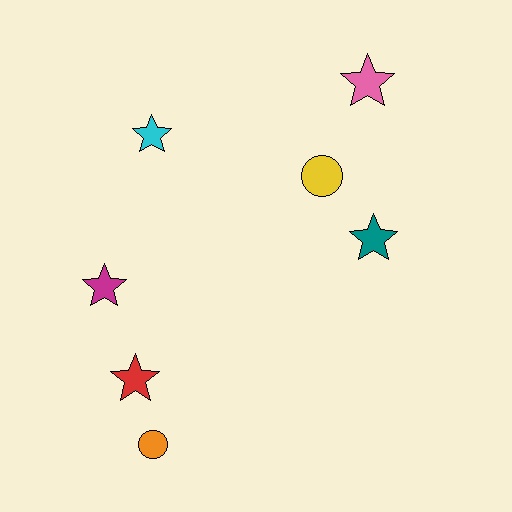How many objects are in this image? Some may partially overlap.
There are 7 objects.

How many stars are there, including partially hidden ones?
There are 5 stars.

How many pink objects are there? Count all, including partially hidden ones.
There is 1 pink object.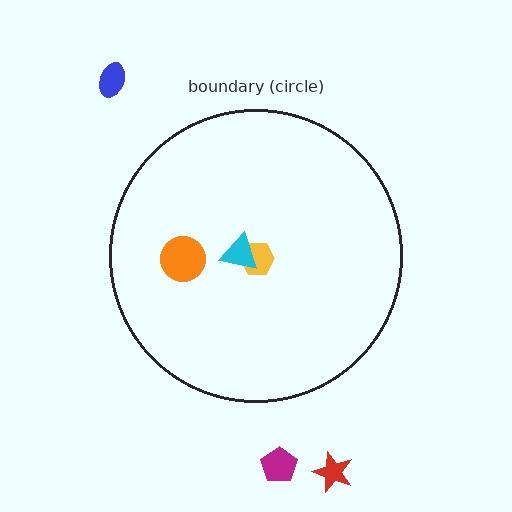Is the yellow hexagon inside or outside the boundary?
Inside.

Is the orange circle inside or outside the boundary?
Inside.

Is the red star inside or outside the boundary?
Outside.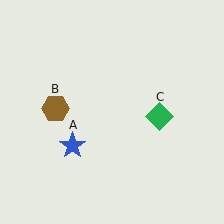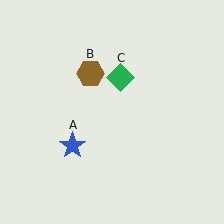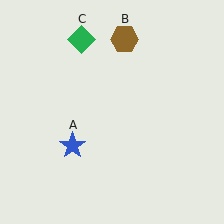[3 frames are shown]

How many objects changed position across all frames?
2 objects changed position: brown hexagon (object B), green diamond (object C).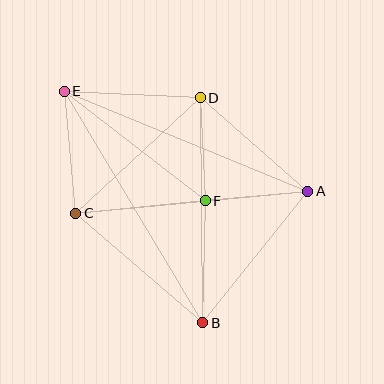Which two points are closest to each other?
Points A and F are closest to each other.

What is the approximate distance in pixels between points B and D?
The distance between B and D is approximately 225 pixels.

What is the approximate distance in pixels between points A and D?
The distance between A and D is approximately 143 pixels.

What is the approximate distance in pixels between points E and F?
The distance between E and F is approximately 179 pixels.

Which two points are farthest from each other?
Points B and E are farthest from each other.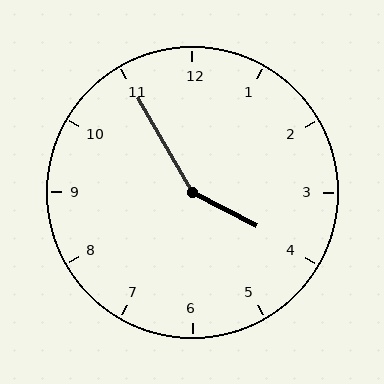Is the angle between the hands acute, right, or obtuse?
It is obtuse.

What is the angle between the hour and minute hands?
Approximately 148 degrees.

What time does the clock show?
3:55.